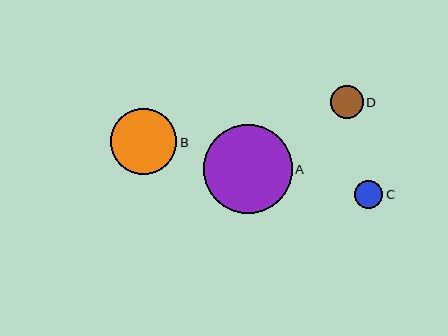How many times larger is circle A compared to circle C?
Circle A is approximately 3.1 times the size of circle C.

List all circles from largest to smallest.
From largest to smallest: A, B, D, C.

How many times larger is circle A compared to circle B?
Circle A is approximately 1.3 times the size of circle B.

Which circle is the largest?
Circle A is the largest with a size of approximately 89 pixels.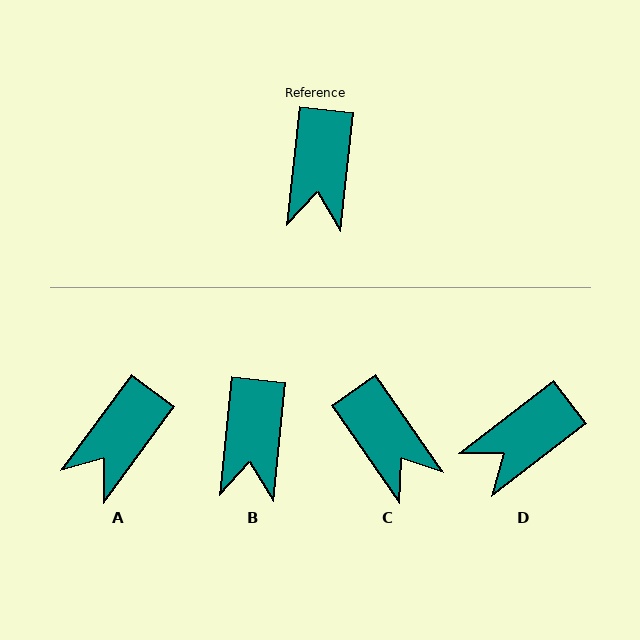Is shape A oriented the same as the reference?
No, it is off by about 30 degrees.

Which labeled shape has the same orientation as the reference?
B.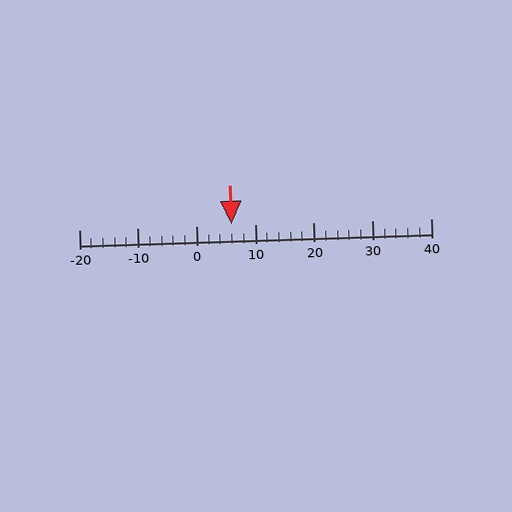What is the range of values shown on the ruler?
The ruler shows values from -20 to 40.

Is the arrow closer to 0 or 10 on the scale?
The arrow is closer to 10.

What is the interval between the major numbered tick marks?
The major tick marks are spaced 10 units apart.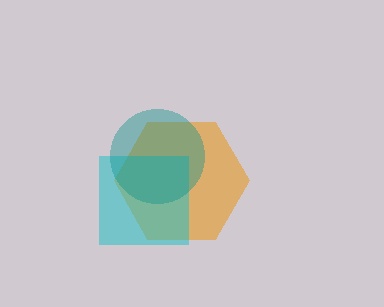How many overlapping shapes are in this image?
There are 3 overlapping shapes in the image.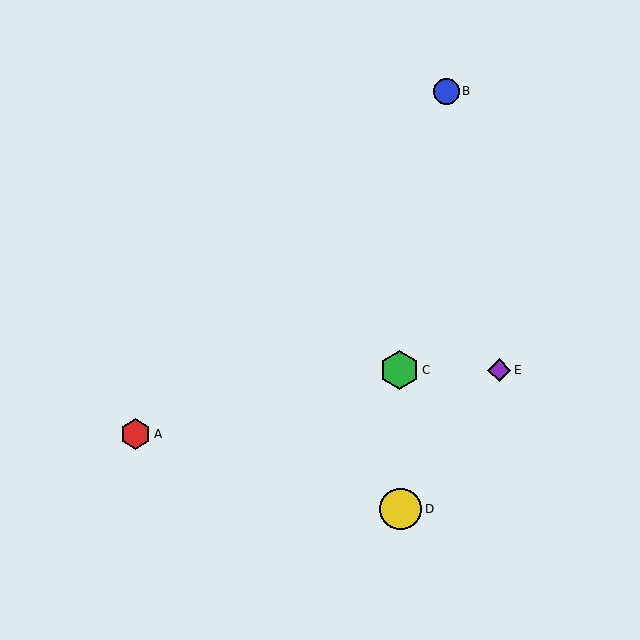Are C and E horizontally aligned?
Yes, both are at y≈370.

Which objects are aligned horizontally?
Objects C, E are aligned horizontally.